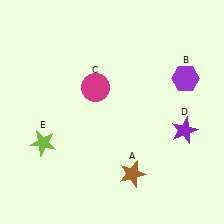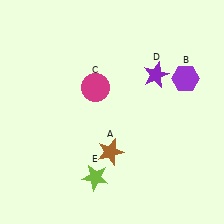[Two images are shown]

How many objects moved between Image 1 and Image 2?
3 objects moved between the two images.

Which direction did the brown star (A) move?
The brown star (A) moved up.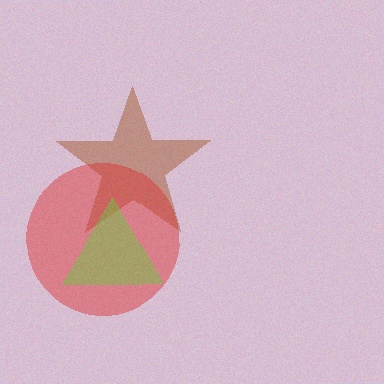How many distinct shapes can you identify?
There are 3 distinct shapes: a brown star, a red circle, a lime triangle.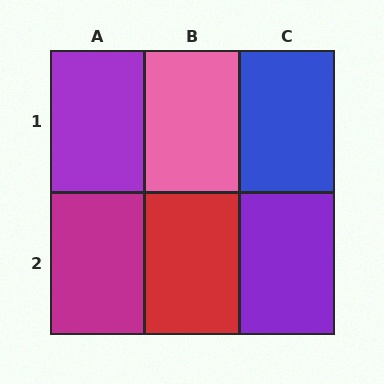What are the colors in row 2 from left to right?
Magenta, red, purple.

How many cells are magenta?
1 cell is magenta.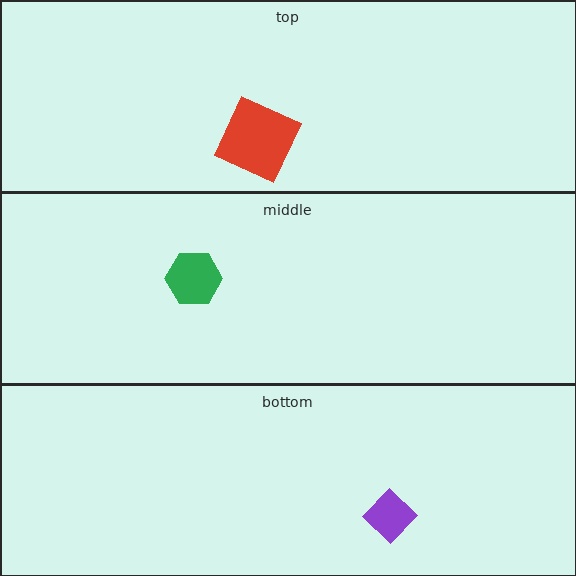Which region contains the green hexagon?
The middle region.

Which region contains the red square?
The top region.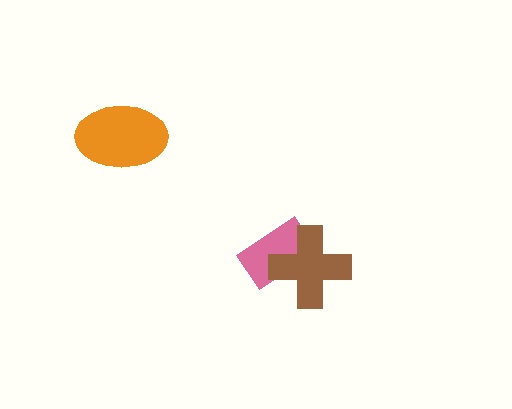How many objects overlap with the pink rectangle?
1 object overlaps with the pink rectangle.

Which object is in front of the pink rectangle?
The brown cross is in front of the pink rectangle.